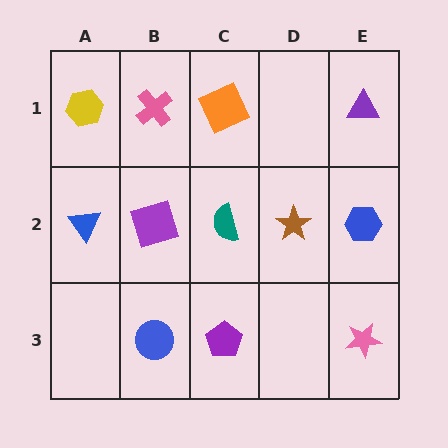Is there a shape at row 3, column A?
No, that cell is empty.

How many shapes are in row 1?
4 shapes.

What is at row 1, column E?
A purple triangle.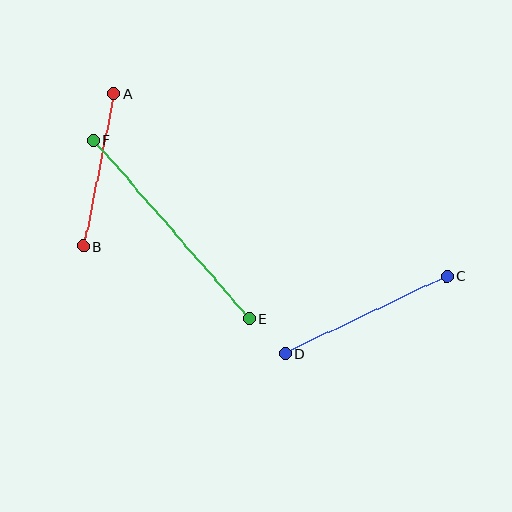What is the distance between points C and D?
The distance is approximately 179 pixels.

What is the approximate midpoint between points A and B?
The midpoint is at approximately (99, 170) pixels.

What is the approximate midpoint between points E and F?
The midpoint is at approximately (171, 229) pixels.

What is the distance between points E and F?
The distance is approximately 237 pixels.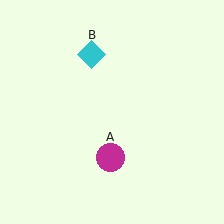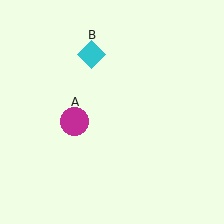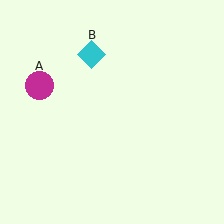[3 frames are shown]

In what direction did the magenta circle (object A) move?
The magenta circle (object A) moved up and to the left.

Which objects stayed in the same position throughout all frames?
Cyan diamond (object B) remained stationary.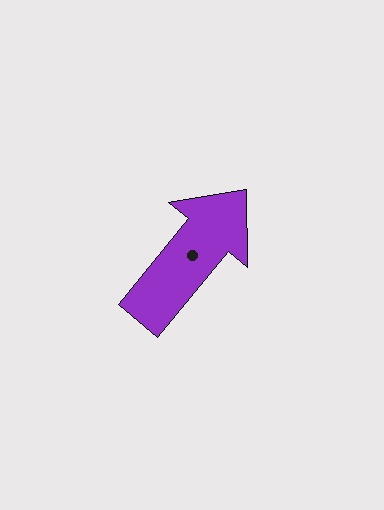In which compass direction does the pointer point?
Northeast.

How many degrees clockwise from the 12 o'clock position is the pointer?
Approximately 39 degrees.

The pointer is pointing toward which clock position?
Roughly 1 o'clock.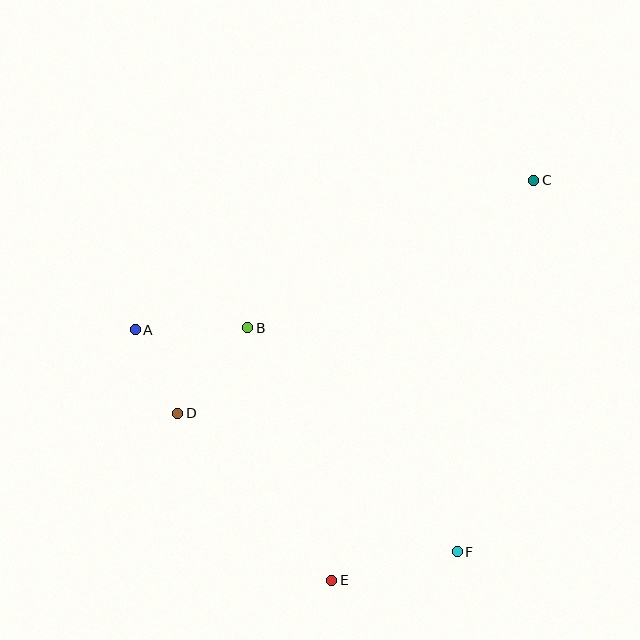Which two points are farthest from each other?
Points C and E are farthest from each other.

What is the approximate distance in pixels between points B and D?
The distance between B and D is approximately 110 pixels.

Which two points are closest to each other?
Points A and D are closest to each other.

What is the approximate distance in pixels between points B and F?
The distance between B and F is approximately 307 pixels.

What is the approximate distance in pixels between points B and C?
The distance between B and C is approximately 322 pixels.